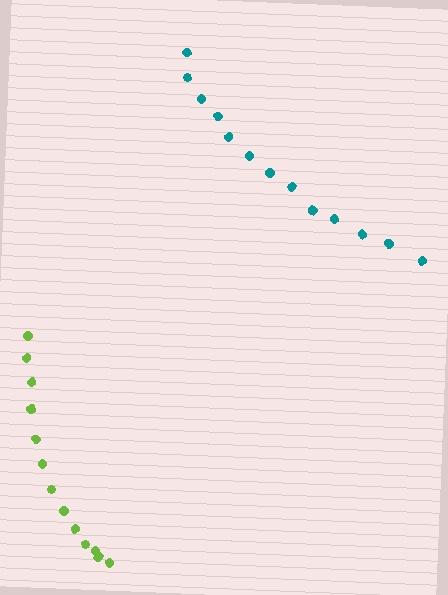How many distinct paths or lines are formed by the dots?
There are 2 distinct paths.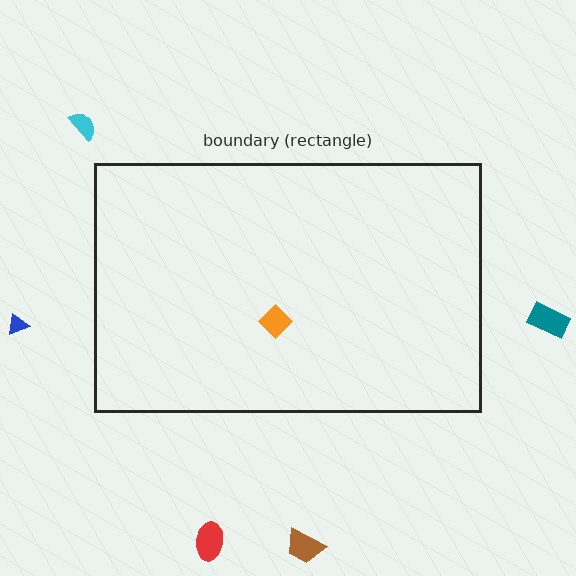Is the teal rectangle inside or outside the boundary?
Outside.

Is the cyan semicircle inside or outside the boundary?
Outside.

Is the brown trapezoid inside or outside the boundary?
Outside.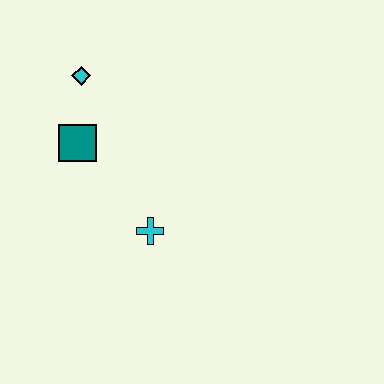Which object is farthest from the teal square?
The cyan cross is farthest from the teal square.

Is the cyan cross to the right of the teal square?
Yes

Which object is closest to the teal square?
The cyan diamond is closest to the teal square.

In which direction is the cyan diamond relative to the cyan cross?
The cyan diamond is above the cyan cross.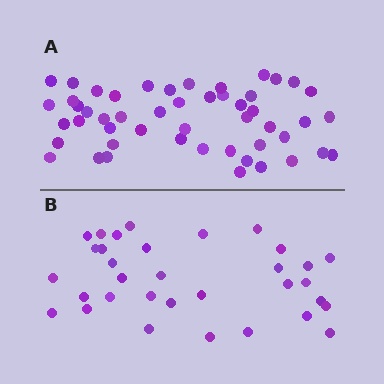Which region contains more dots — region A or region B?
Region A (the top region) has more dots.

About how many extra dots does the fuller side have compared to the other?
Region A has approximately 15 more dots than region B.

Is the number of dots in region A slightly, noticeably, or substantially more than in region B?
Region A has substantially more. The ratio is roughly 1.5 to 1.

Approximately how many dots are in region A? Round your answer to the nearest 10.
About 50 dots.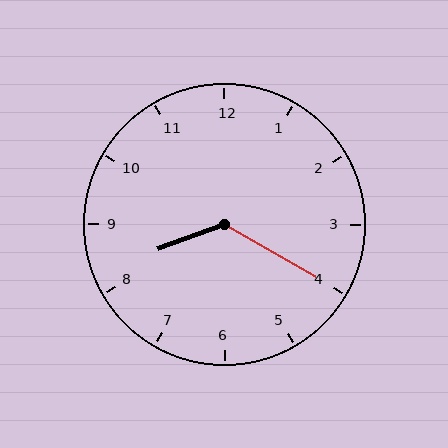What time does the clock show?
8:20.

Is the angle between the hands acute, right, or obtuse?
It is obtuse.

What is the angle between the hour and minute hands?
Approximately 130 degrees.